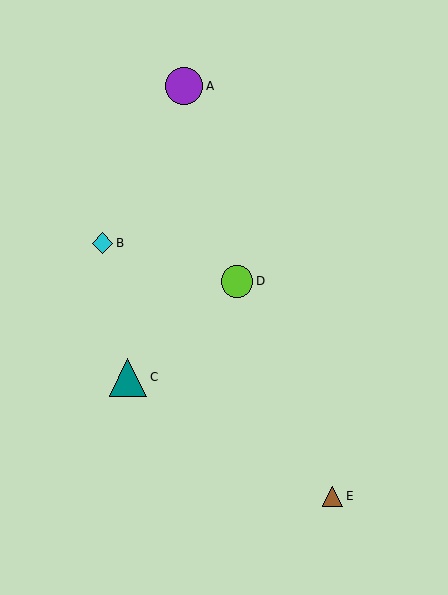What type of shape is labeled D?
Shape D is a lime circle.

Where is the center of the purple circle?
The center of the purple circle is at (184, 86).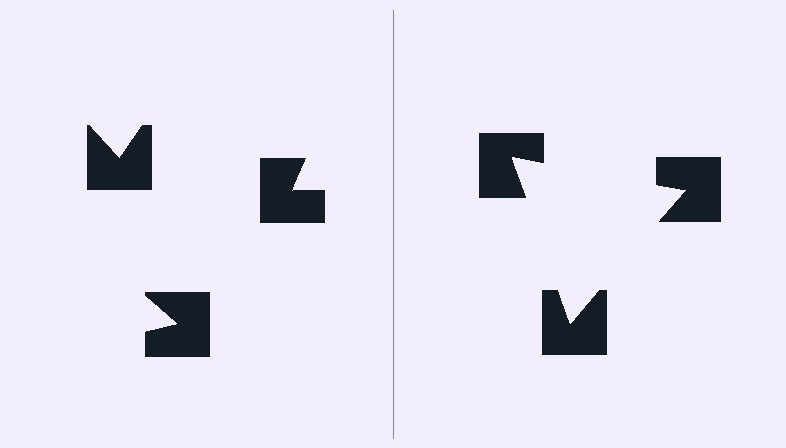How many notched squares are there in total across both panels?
6 — 3 on each side.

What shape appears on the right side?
An illusory triangle.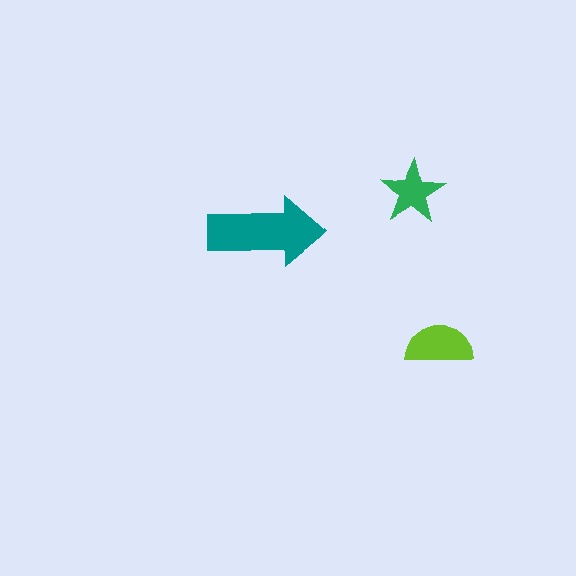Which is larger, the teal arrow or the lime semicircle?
The teal arrow.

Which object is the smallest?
The green star.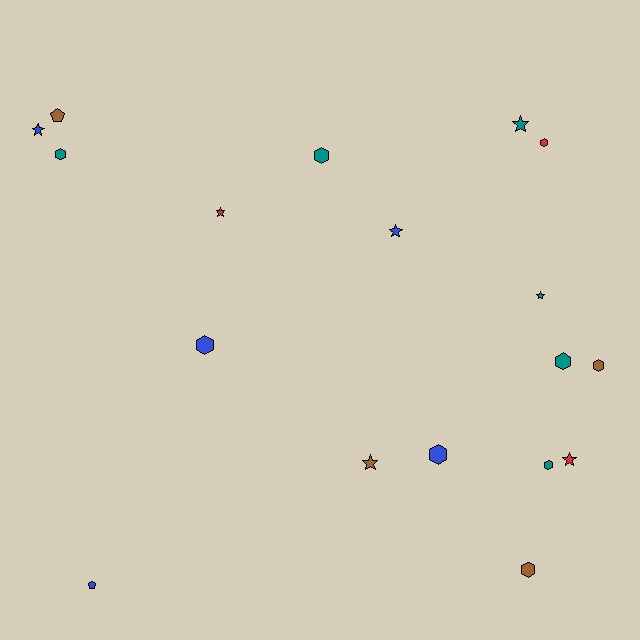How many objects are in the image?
There are 18 objects.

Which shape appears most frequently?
Hexagon, with 9 objects.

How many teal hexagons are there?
There are 4 teal hexagons.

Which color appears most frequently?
Teal, with 6 objects.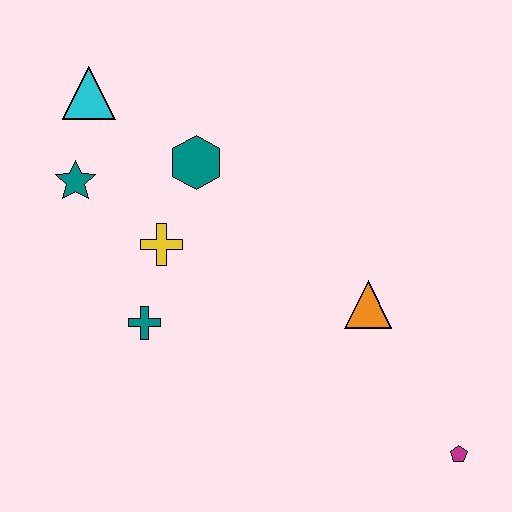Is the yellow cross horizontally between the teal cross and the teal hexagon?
Yes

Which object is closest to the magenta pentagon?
The orange triangle is closest to the magenta pentagon.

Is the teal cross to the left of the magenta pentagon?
Yes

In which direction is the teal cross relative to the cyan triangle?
The teal cross is below the cyan triangle.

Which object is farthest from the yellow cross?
The magenta pentagon is farthest from the yellow cross.